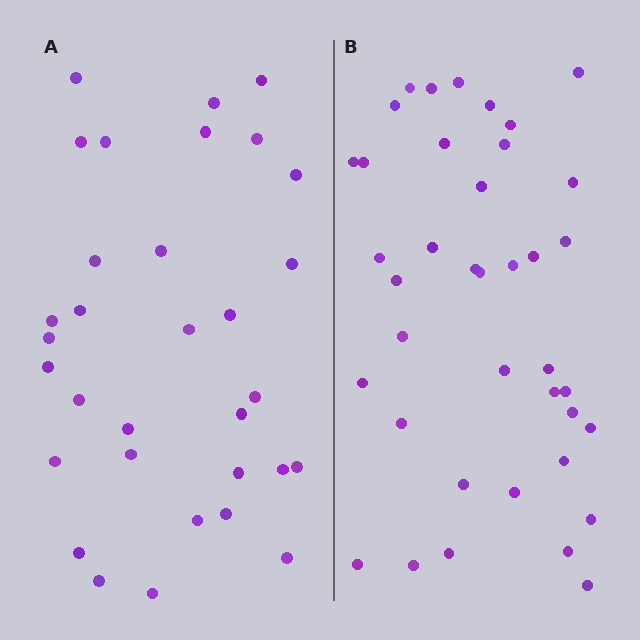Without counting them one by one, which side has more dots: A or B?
Region B (the right region) has more dots.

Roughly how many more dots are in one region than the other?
Region B has roughly 8 or so more dots than region A.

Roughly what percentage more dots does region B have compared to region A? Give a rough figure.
About 20% more.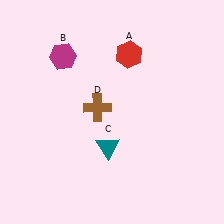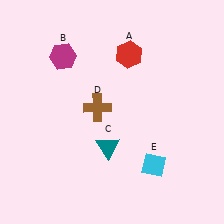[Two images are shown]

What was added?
A cyan diamond (E) was added in Image 2.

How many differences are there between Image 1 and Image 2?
There is 1 difference between the two images.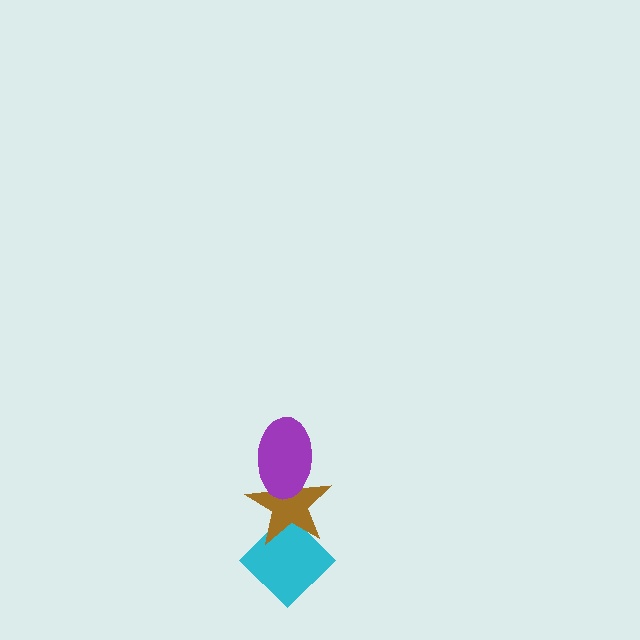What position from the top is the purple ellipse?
The purple ellipse is 1st from the top.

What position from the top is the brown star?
The brown star is 2nd from the top.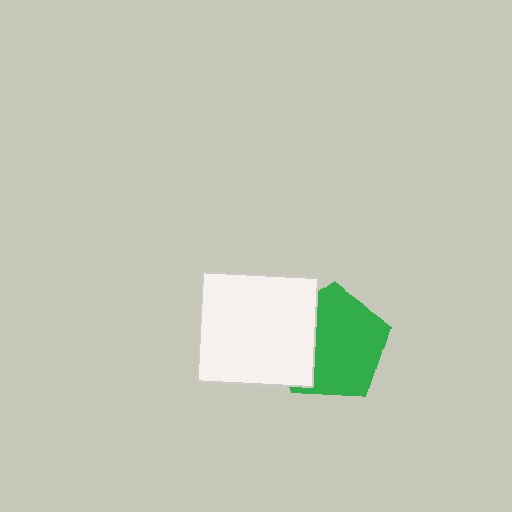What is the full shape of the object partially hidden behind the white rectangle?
The partially hidden object is a green pentagon.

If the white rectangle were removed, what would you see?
You would see the complete green pentagon.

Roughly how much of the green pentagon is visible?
Most of it is visible (roughly 69%).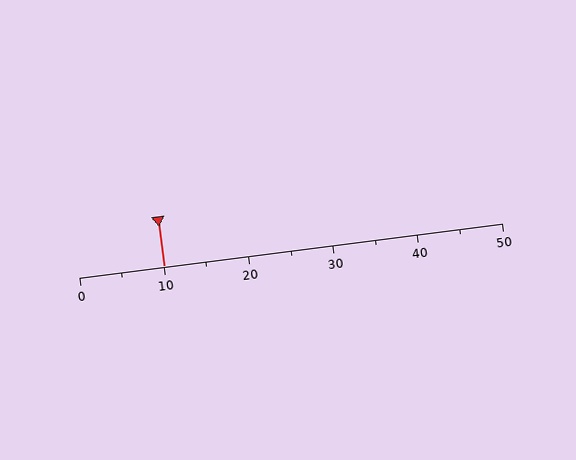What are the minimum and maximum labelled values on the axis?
The axis runs from 0 to 50.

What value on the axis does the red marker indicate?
The marker indicates approximately 10.